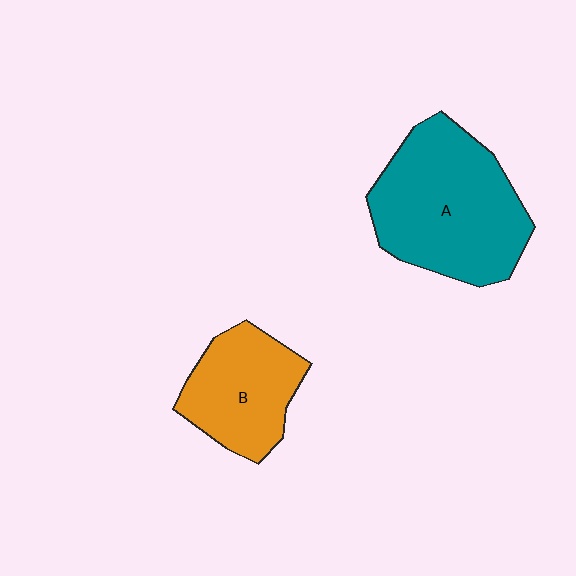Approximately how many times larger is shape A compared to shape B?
Approximately 1.6 times.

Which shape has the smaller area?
Shape B (orange).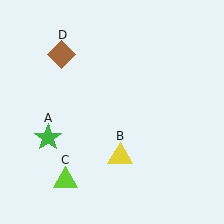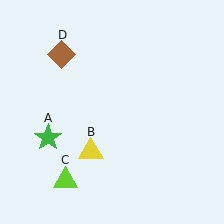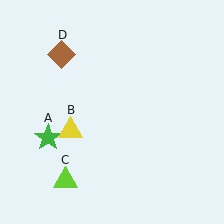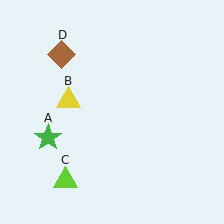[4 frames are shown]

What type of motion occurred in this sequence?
The yellow triangle (object B) rotated clockwise around the center of the scene.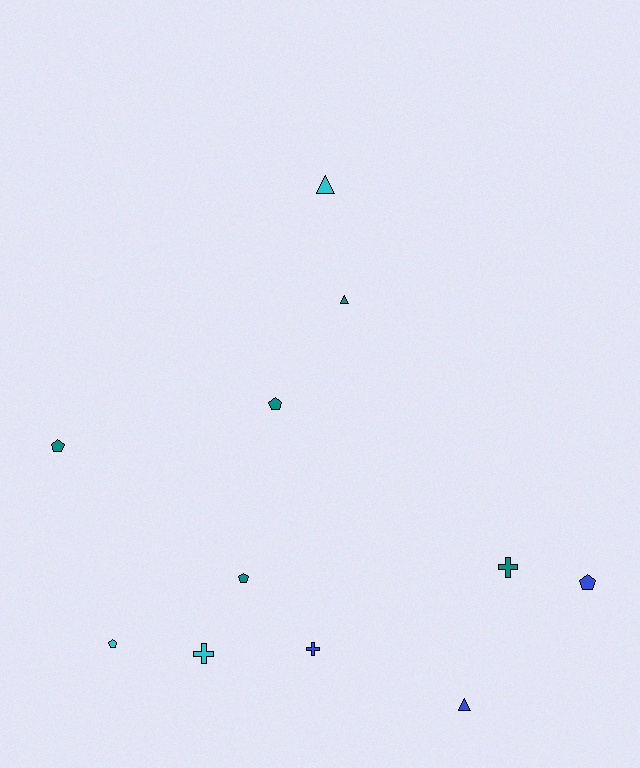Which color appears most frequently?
Teal, with 5 objects.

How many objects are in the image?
There are 11 objects.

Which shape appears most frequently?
Pentagon, with 5 objects.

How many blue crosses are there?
There is 1 blue cross.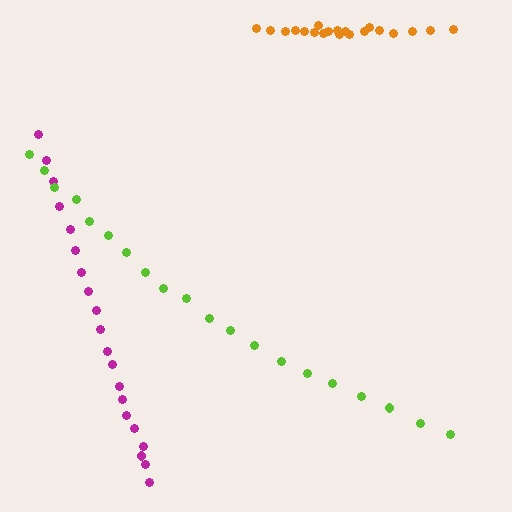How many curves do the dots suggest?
There are 3 distinct paths.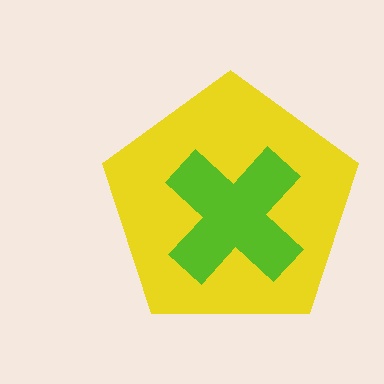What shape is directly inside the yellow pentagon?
The lime cross.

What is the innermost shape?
The lime cross.